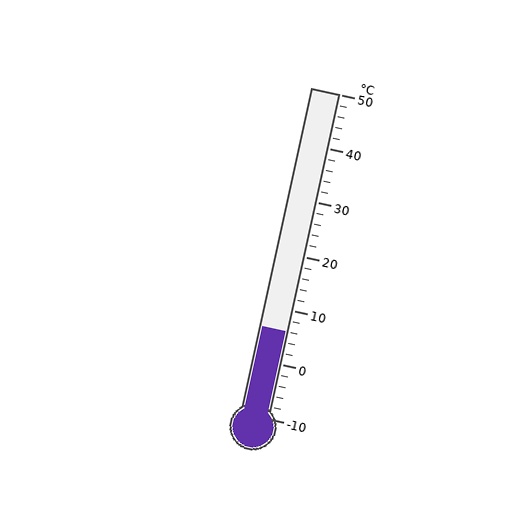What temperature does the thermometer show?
The thermometer shows approximately 6°C.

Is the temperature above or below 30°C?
The temperature is below 30°C.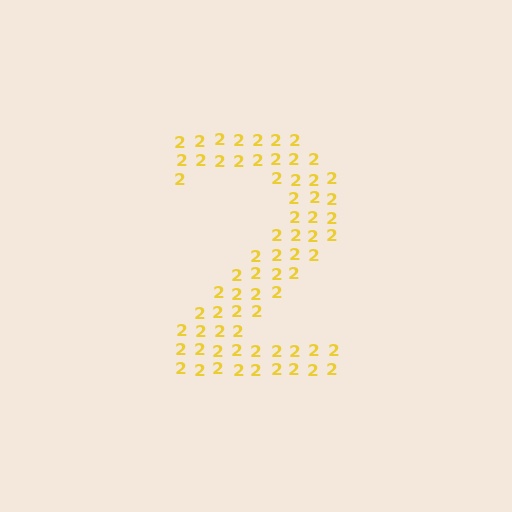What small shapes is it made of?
It is made of small digit 2's.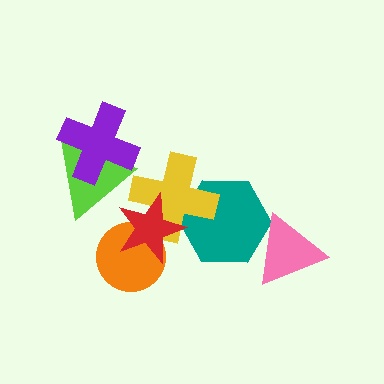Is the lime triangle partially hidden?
Yes, it is partially covered by another shape.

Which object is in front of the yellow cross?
The red star is in front of the yellow cross.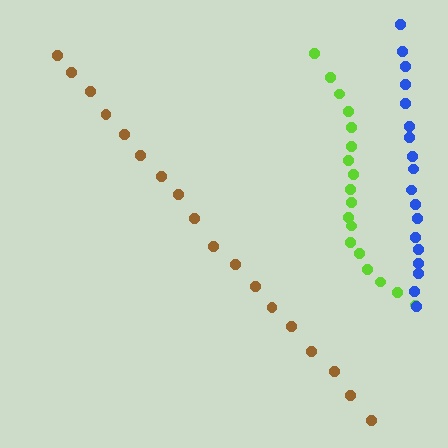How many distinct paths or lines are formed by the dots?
There are 3 distinct paths.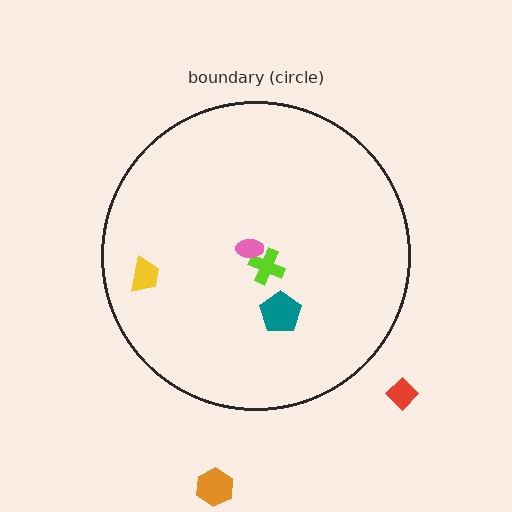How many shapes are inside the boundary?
4 inside, 2 outside.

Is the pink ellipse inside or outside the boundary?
Inside.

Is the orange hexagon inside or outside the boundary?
Outside.